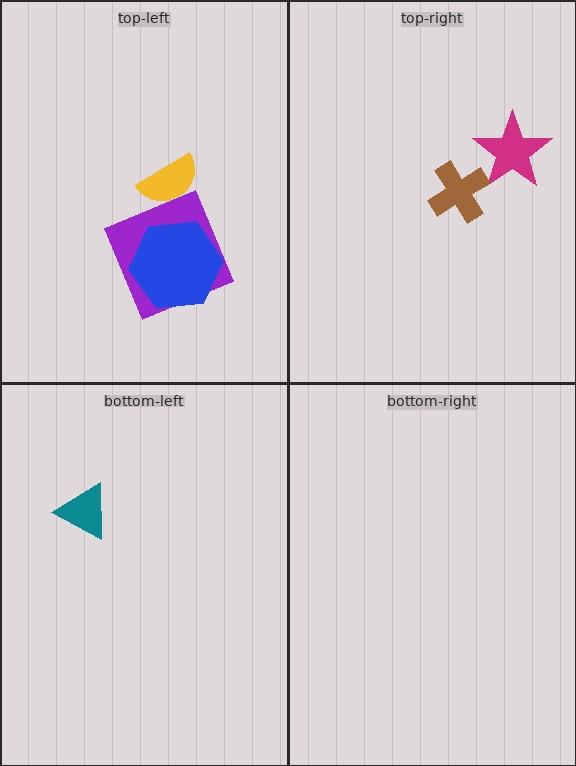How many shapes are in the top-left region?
3.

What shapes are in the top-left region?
The purple square, the blue hexagon, the yellow semicircle.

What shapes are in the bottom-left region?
The teal triangle.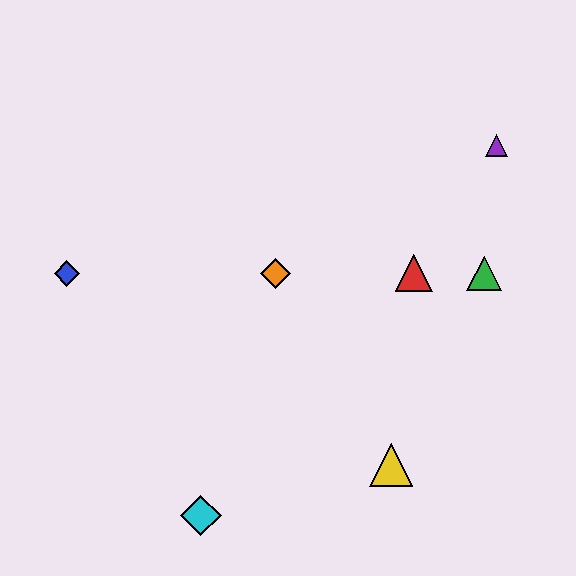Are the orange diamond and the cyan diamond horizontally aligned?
No, the orange diamond is at y≈273 and the cyan diamond is at y≈516.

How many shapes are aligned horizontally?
4 shapes (the red triangle, the blue diamond, the green triangle, the orange diamond) are aligned horizontally.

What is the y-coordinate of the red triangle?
The red triangle is at y≈273.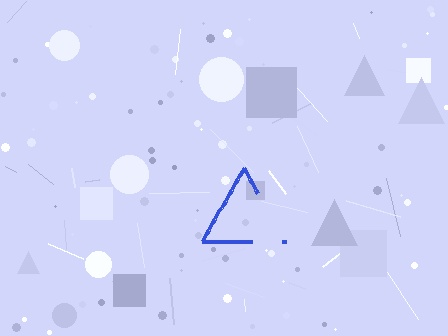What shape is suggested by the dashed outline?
The dashed outline suggests a triangle.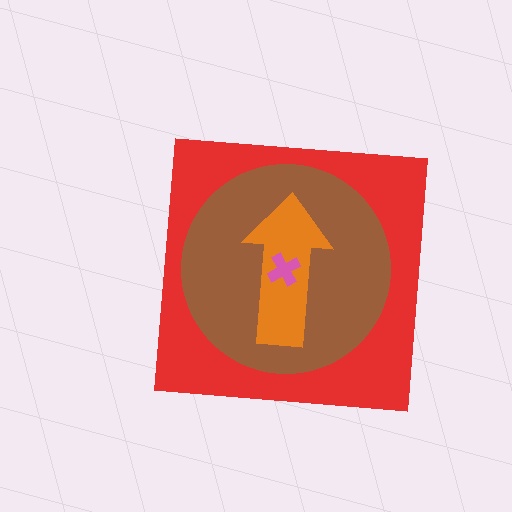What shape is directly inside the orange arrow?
The pink cross.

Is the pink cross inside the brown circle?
Yes.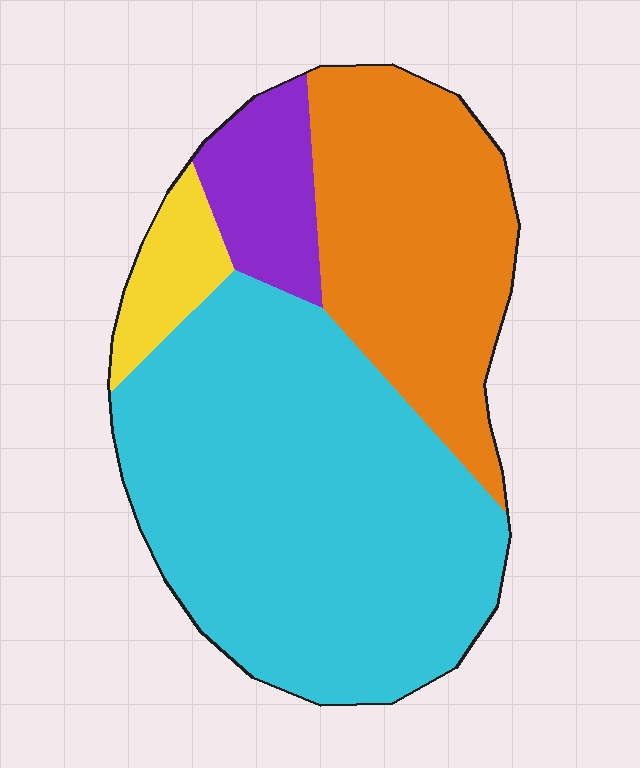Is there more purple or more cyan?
Cyan.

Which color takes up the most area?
Cyan, at roughly 55%.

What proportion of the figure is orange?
Orange takes up between a sixth and a third of the figure.